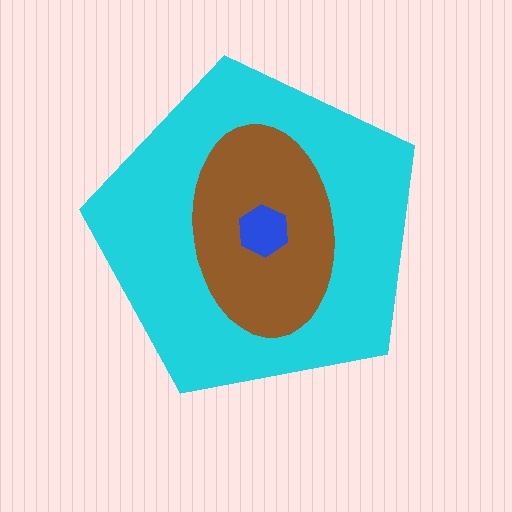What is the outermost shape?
The cyan pentagon.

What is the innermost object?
The blue hexagon.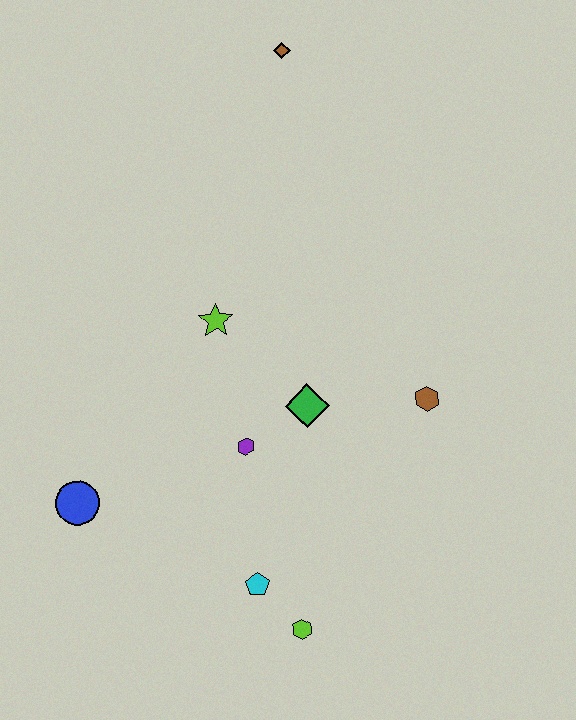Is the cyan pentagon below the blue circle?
Yes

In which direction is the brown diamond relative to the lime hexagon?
The brown diamond is above the lime hexagon.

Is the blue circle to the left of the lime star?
Yes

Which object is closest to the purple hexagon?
The green diamond is closest to the purple hexagon.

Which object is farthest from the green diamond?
The brown diamond is farthest from the green diamond.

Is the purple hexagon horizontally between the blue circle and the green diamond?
Yes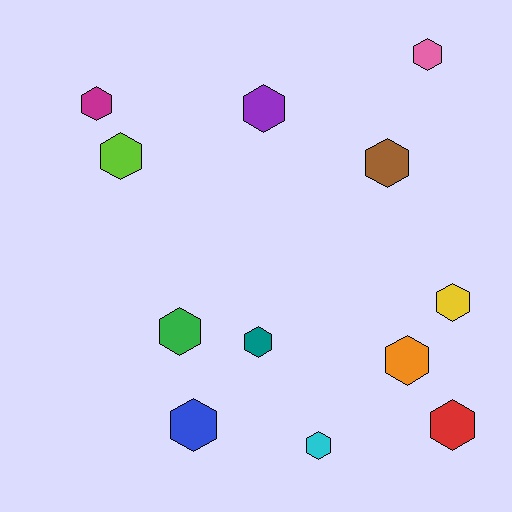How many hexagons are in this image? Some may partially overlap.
There are 12 hexagons.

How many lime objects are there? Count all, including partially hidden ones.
There is 1 lime object.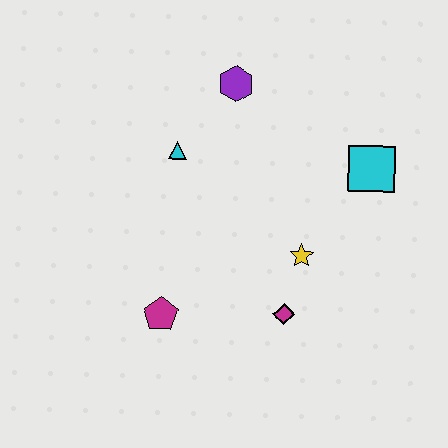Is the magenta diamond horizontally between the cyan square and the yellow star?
No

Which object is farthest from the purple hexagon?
The magenta pentagon is farthest from the purple hexagon.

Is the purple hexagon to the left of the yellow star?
Yes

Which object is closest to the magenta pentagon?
The magenta diamond is closest to the magenta pentagon.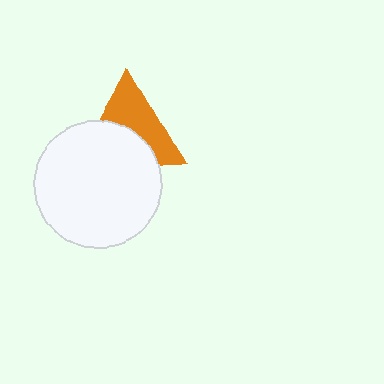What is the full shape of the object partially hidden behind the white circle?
The partially hidden object is an orange triangle.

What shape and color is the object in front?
The object in front is a white circle.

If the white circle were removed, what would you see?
You would see the complete orange triangle.